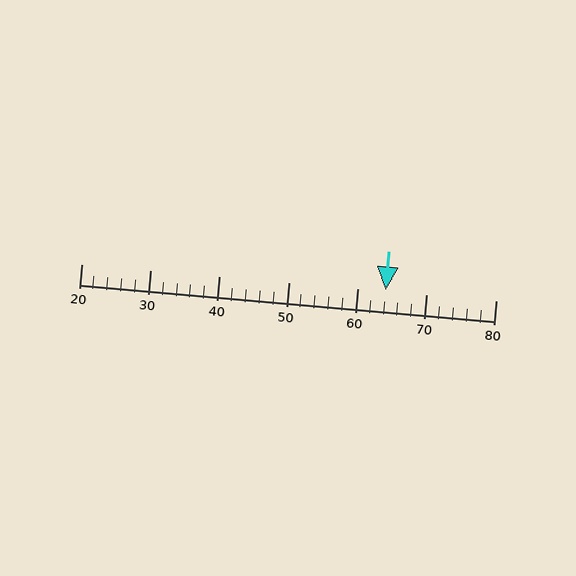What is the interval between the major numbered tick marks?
The major tick marks are spaced 10 units apart.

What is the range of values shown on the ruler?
The ruler shows values from 20 to 80.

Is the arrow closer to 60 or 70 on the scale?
The arrow is closer to 60.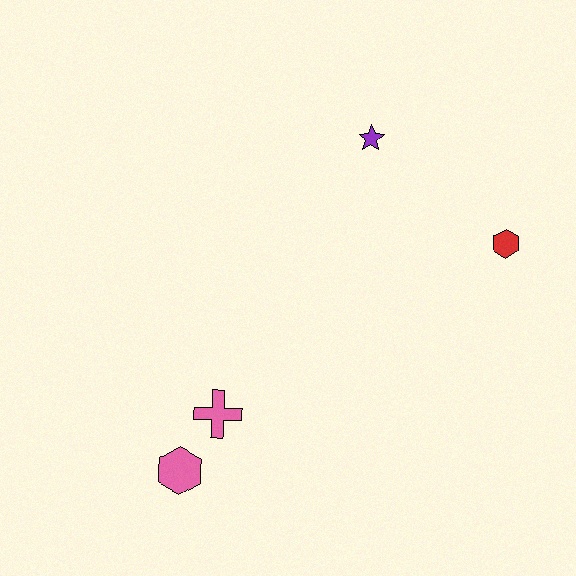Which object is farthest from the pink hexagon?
The red hexagon is farthest from the pink hexagon.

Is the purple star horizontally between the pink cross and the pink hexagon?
No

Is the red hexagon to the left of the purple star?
No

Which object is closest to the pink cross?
The pink hexagon is closest to the pink cross.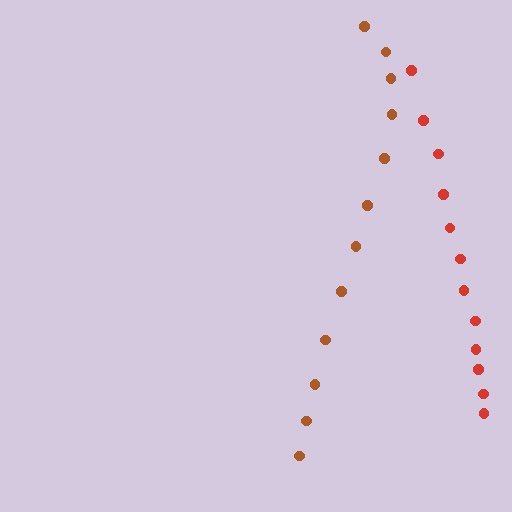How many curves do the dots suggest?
There are 2 distinct paths.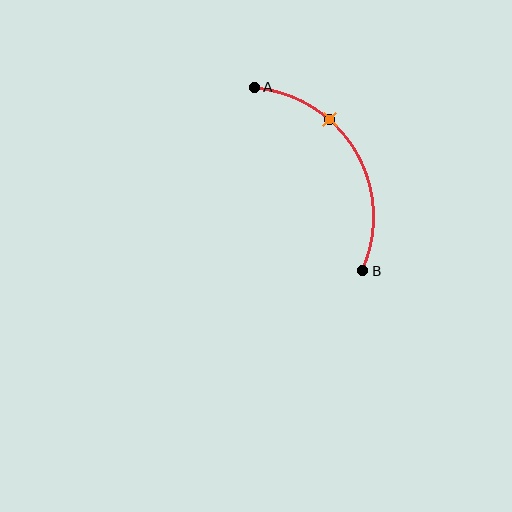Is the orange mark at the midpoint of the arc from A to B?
No. The orange mark lies on the arc but is closer to endpoint A. The arc midpoint would be at the point on the curve equidistant along the arc from both A and B.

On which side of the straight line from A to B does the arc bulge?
The arc bulges to the right of the straight line connecting A and B.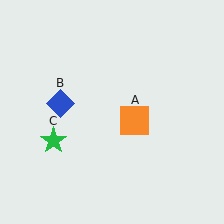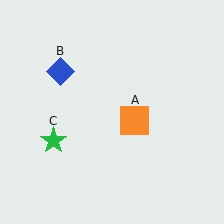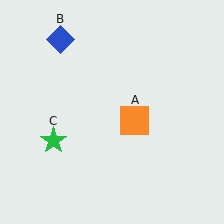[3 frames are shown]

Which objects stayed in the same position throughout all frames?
Orange square (object A) and green star (object C) remained stationary.